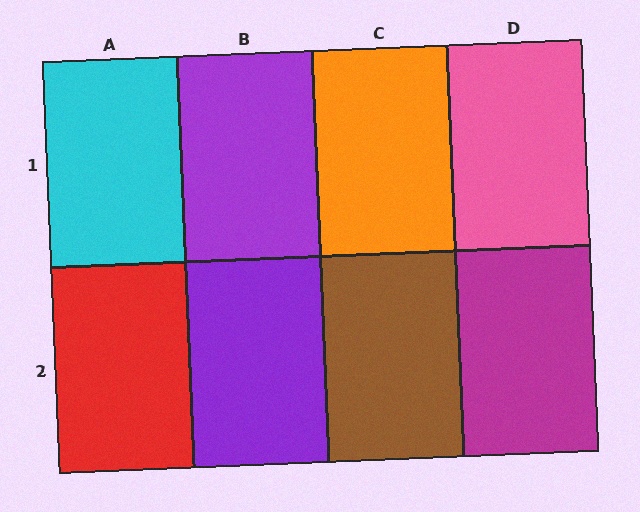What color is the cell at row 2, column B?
Purple.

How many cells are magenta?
1 cell is magenta.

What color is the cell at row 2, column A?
Red.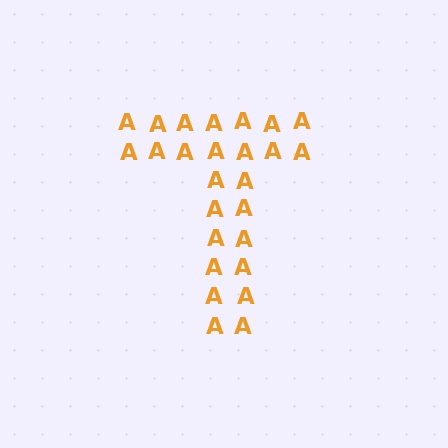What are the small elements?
The small elements are letter A's.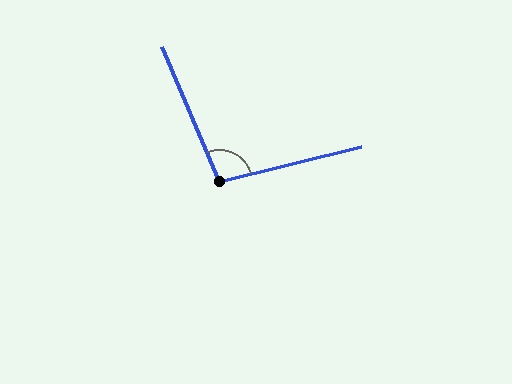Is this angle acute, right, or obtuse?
It is obtuse.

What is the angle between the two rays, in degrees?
Approximately 99 degrees.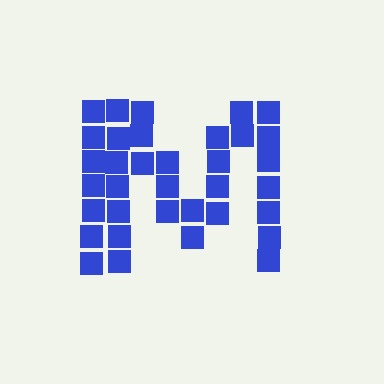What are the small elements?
The small elements are squares.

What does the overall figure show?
The overall figure shows the letter M.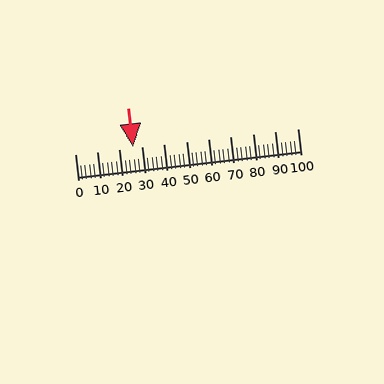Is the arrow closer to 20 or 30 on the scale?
The arrow is closer to 30.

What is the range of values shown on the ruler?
The ruler shows values from 0 to 100.